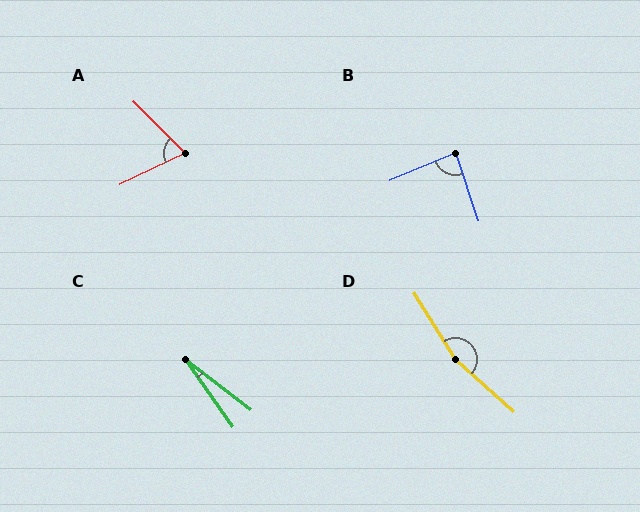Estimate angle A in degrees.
Approximately 71 degrees.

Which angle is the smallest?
C, at approximately 17 degrees.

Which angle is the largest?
D, at approximately 164 degrees.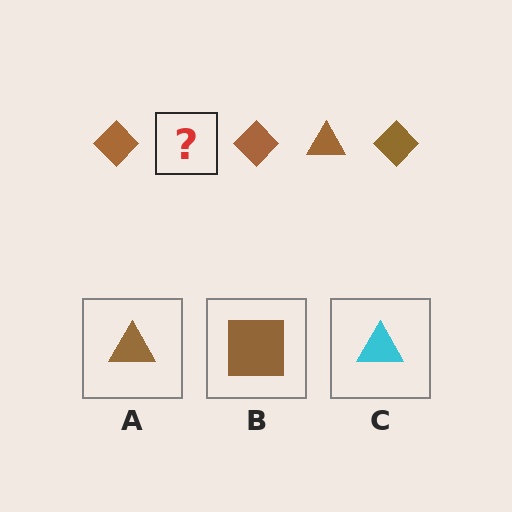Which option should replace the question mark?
Option A.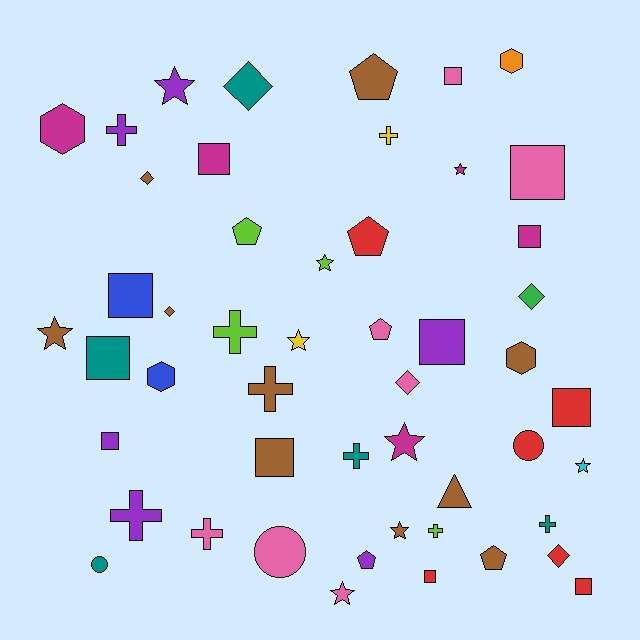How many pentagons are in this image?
There are 6 pentagons.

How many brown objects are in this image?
There are 10 brown objects.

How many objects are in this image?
There are 50 objects.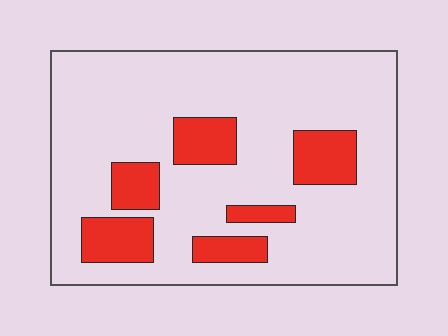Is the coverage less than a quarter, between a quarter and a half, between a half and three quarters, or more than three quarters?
Less than a quarter.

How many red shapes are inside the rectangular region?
6.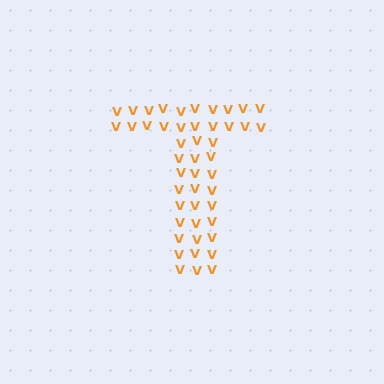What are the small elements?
The small elements are letter V's.